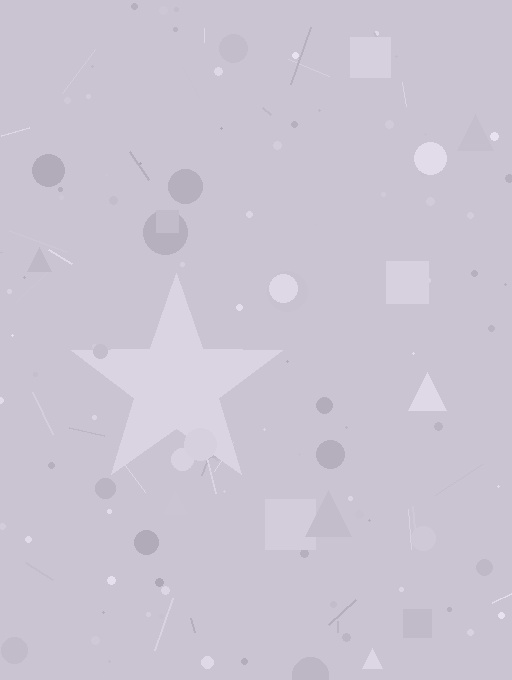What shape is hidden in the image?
A star is hidden in the image.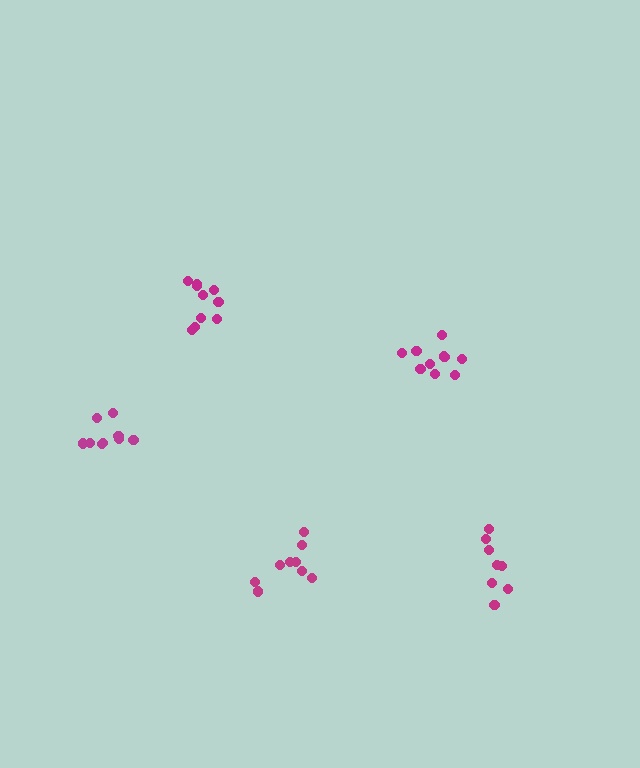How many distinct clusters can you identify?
There are 5 distinct clusters.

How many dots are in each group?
Group 1: 10 dots, Group 2: 10 dots, Group 3: 9 dots, Group 4: 9 dots, Group 5: 8 dots (46 total).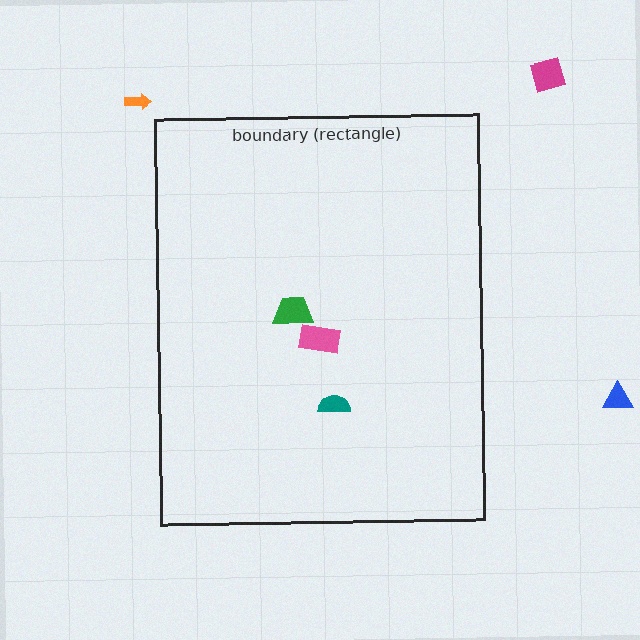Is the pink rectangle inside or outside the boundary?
Inside.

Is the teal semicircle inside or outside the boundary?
Inside.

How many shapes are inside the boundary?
3 inside, 3 outside.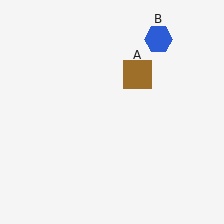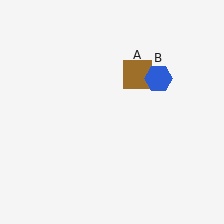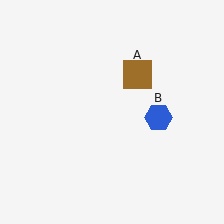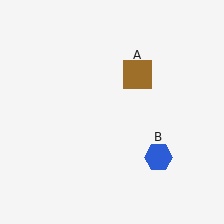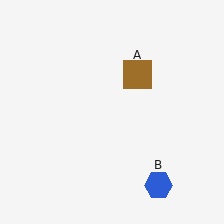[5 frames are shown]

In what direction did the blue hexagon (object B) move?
The blue hexagon (object B) moved down.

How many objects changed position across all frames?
1 object changed position: blue hexagon (object B).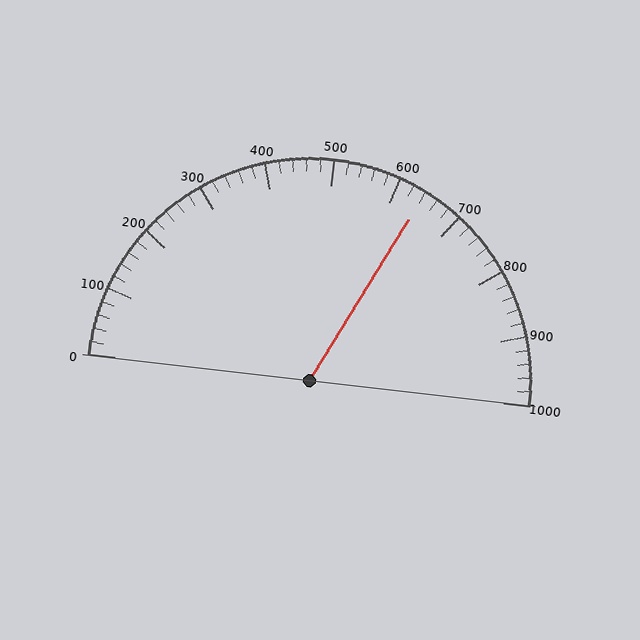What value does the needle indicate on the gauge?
The needle indicates approximately 640.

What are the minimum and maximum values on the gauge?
The gauge ranges from 0 to 1000.